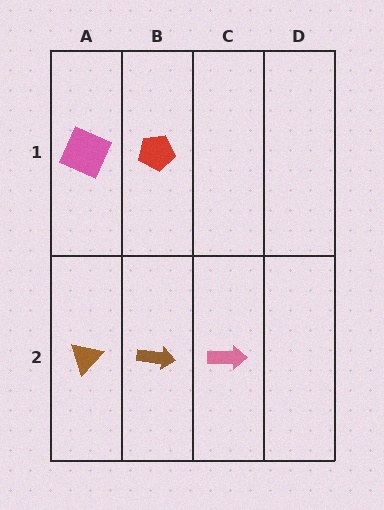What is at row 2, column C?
A pink arrow.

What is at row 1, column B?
A red pentagon.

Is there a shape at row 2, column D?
No, that cell is empty.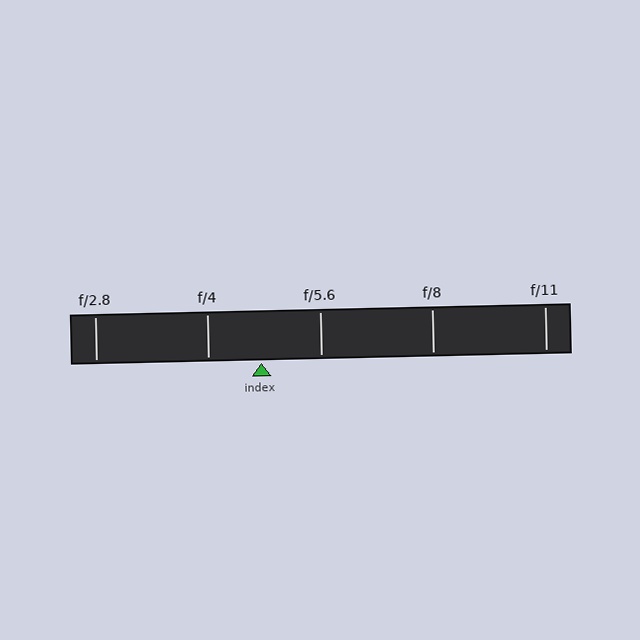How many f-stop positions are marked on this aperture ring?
There are 5 f-stop positions marked.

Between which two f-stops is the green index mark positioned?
The index mark is between f/4 and f/5.6.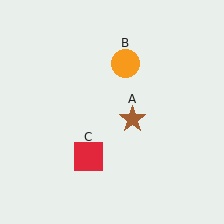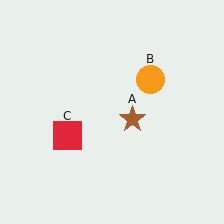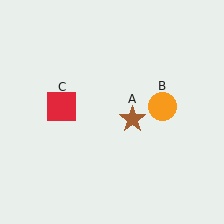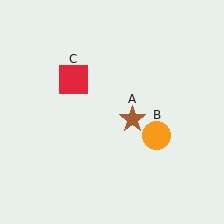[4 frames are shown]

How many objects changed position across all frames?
2 objects changed position: orange circle (object B), red square (object C).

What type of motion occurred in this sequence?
The orange circle (object B), red square (object C) rotated clockwise around the center of the scene.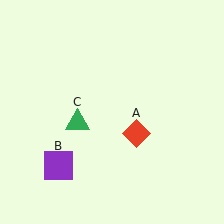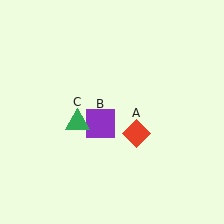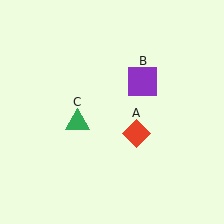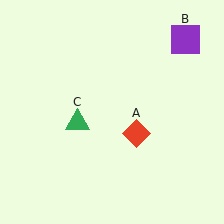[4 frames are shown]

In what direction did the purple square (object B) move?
The purple square (object B) moved up and to the right.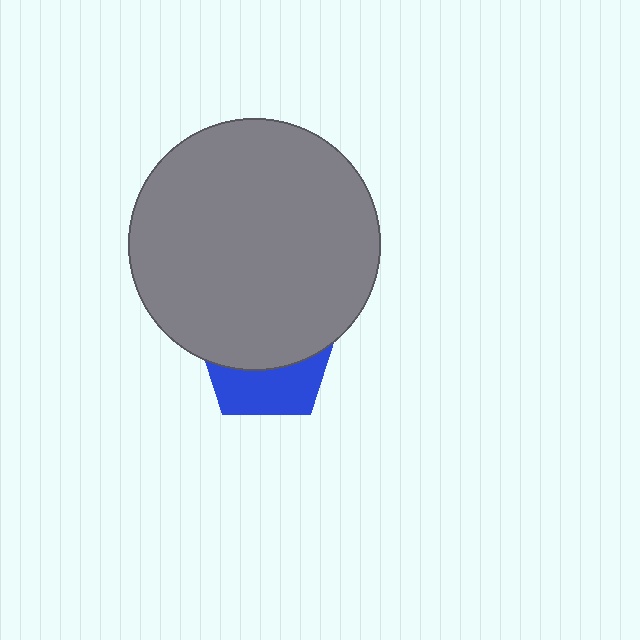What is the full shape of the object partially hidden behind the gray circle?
The partially hidden object is a blue pentagon.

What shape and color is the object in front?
The object in front is a gray circle.